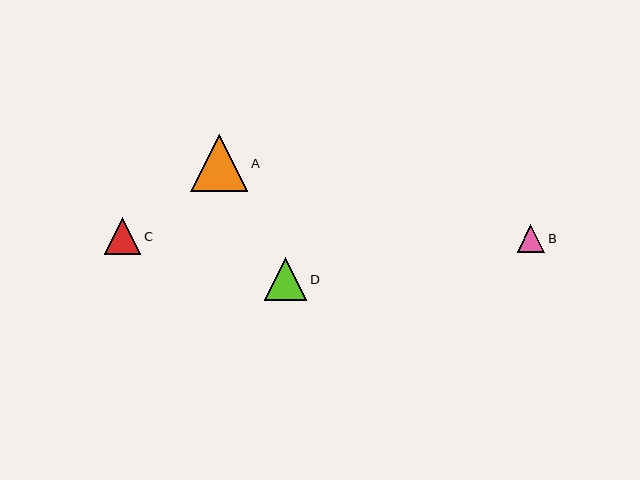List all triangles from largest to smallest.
From largest to smallest: A, D, C, B.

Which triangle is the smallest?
Triangle B is the smallest with a size of approximately 27 pixels.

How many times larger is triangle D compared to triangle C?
Triangle D is approximately 1.2 times the size of triangle C.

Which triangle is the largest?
Triangle A is the largest with a size of approximately 57 pixels.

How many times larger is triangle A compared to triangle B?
Triangle A is approximately 2.1 times the size of triangle B.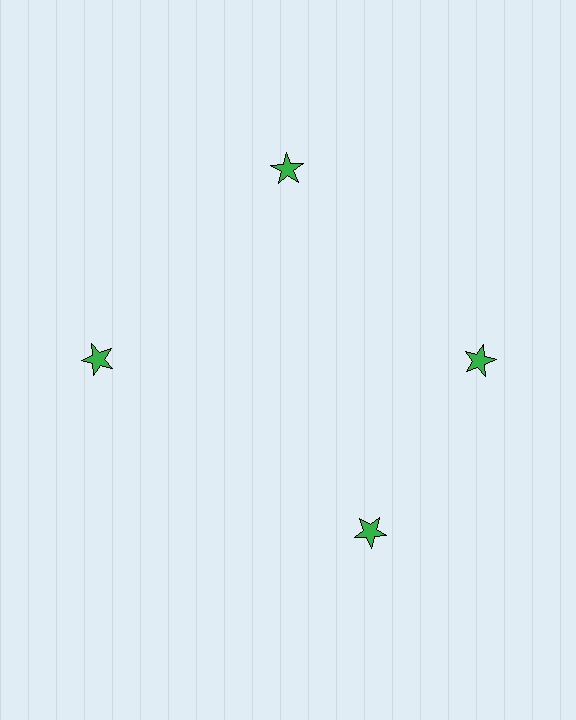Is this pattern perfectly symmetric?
No. The 4 green stars are arranged in a ring, but one element near the 6 o'clock position is rotated out of alignment along the ring, breaking the 4-fold rotational symmetry.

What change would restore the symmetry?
The symmetry would be restored by rotating it back into even spacing with its neighbors so that all 4 stars sit at equal angles and equal distance from the center.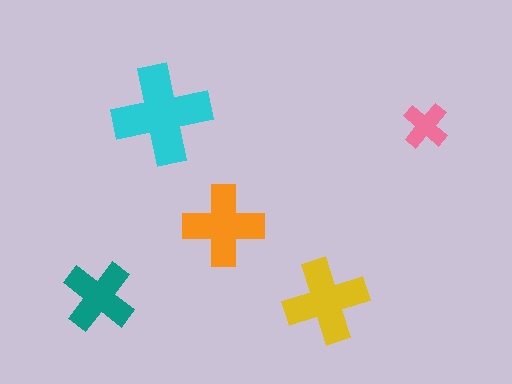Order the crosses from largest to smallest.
the cyan one, the yellow one, the orange one, the teal one, the pink one.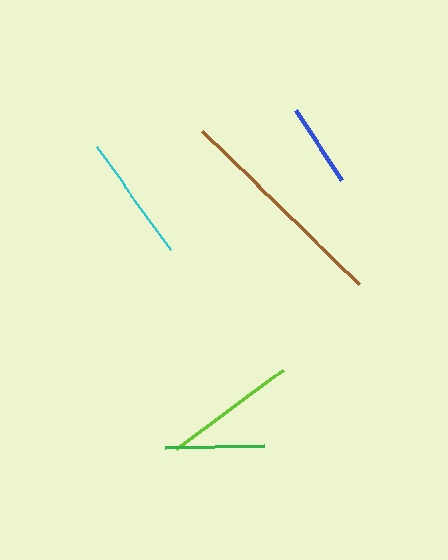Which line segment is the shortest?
The blue line is the shortest at approximately 83 pixels.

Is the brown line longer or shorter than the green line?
The brown line is longer than the green line.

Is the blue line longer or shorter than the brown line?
The brown line is longer than the blue line.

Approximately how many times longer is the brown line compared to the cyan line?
The brown line is approximately 1.7 times the length of the cyan line.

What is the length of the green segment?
The green segment is approximately 99 pixels long.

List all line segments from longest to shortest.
From longest to shortest: brown, lime, cyan, green, blue.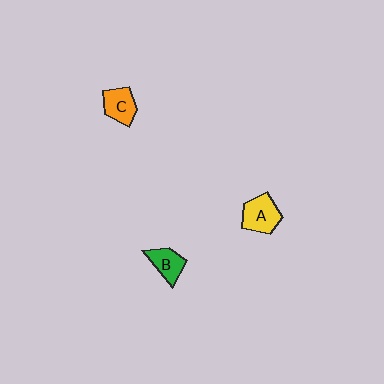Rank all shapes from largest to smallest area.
From largest to smallest: A (yellow), C (orange), B (green).